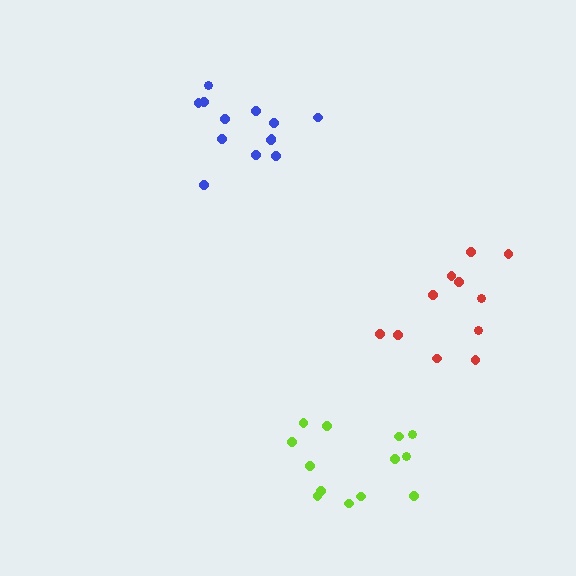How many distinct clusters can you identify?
There are 3 distinct clusters.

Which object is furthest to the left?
The blue cluster is leftmost.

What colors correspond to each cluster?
The clusters are colored: red, blue, lime.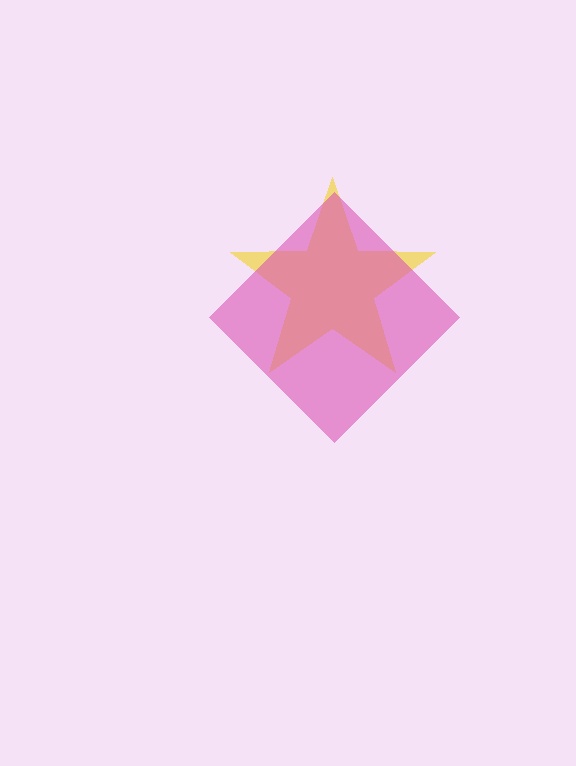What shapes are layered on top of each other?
The layered shapes are: a yellow star, a pink diamond.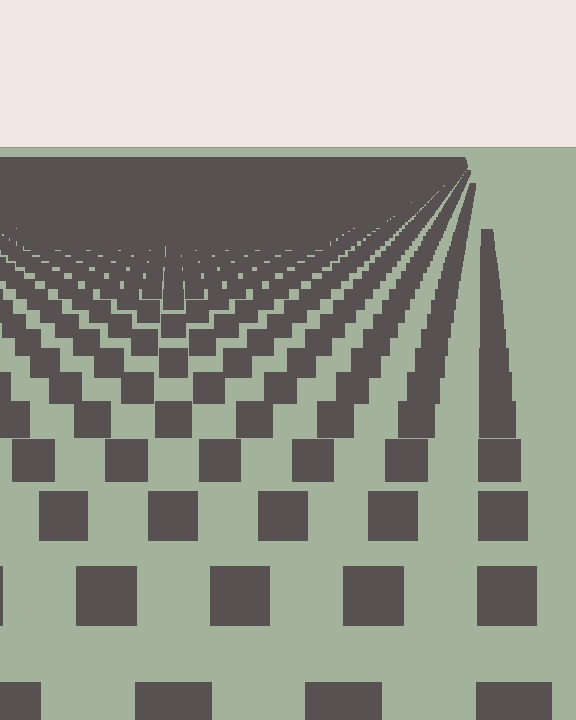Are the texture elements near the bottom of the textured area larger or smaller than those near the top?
Larger. Near the bottom, elements are closer to the viewer and appear at a bigger on-screen size.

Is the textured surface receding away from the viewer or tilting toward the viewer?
The surface is receding away from the viewer. Texture elements get smaller and denser toward the top.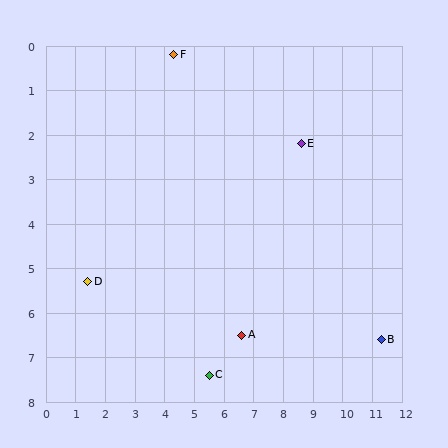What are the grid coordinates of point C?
Point C is at approximately (5.5, 7.4).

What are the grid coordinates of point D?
Point D is at approximately (1.4, 5.3).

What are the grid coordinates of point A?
Point A is at approximately (6.6, 6.5).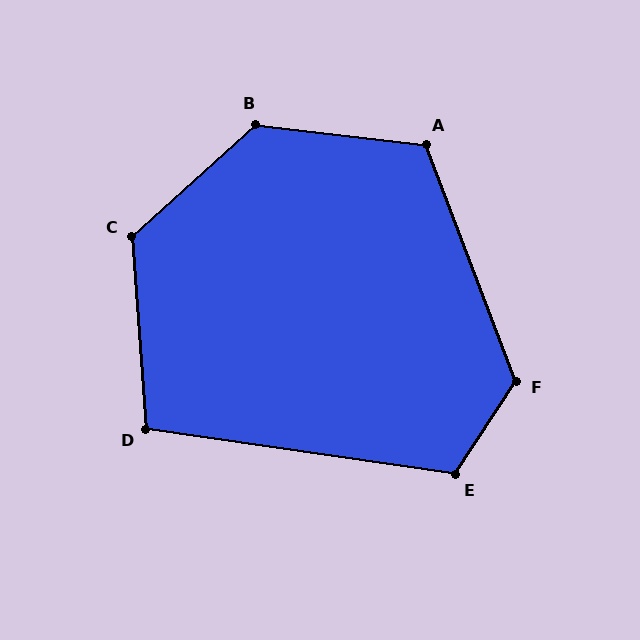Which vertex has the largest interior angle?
B, at approximately 131 degrees.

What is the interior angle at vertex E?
Approximately 115 degrees (obtuse).